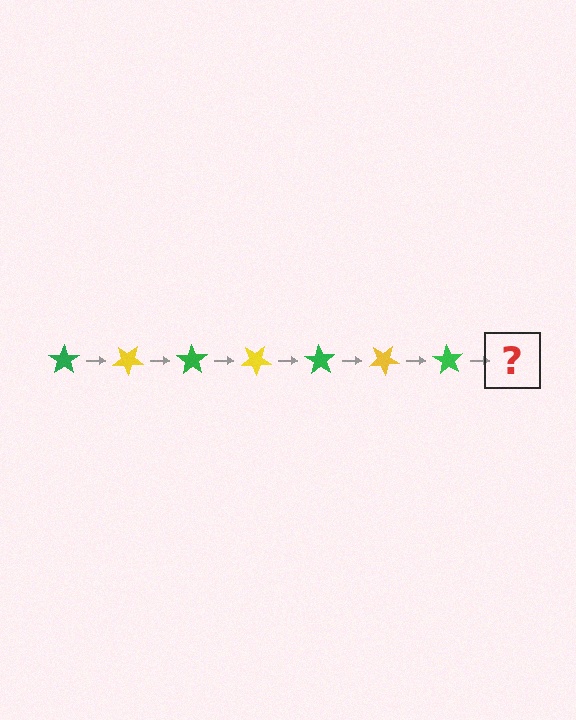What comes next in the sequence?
The next element should be a yellow star, rotated 245 degrees from the start.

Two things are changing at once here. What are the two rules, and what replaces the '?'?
The two rules are that it rotates 35 degrees each step and the color cycles through green and yellow. The '?' should be a yellow star, rotated 245 degrees from the start.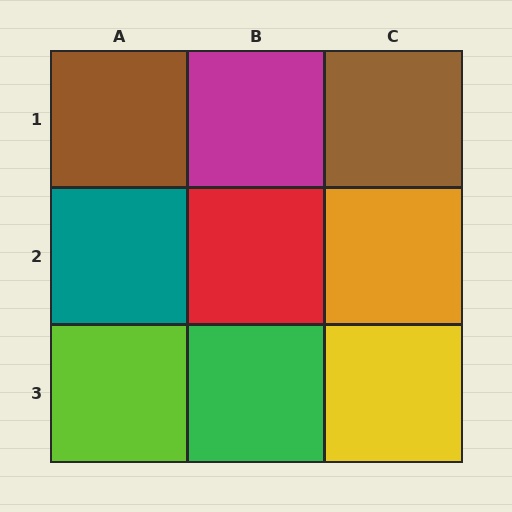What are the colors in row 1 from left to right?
Brown, magenta, brown.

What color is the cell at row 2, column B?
Red.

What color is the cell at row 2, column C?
Orange.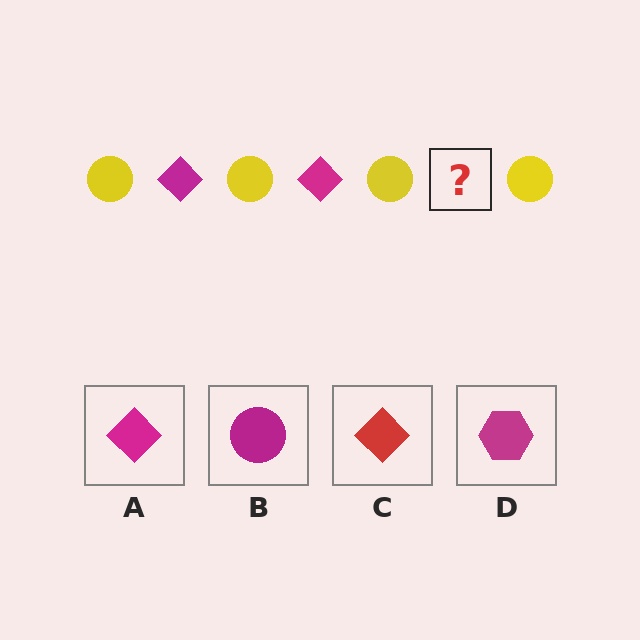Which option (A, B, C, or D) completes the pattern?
A.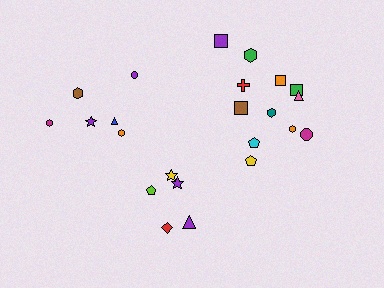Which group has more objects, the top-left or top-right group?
The top-right group.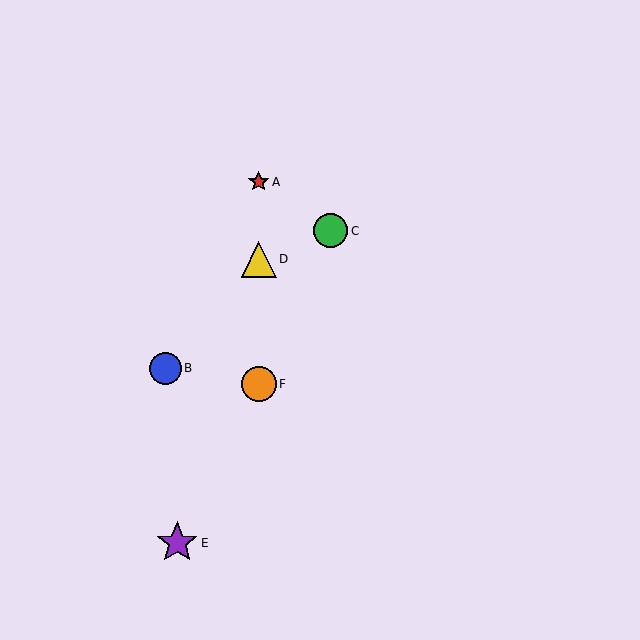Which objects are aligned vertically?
Objects A, D, F are aligned vertically.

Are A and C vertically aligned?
No, A is at x≈259 and C is at x≈331.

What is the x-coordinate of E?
Object E is at x≈177.